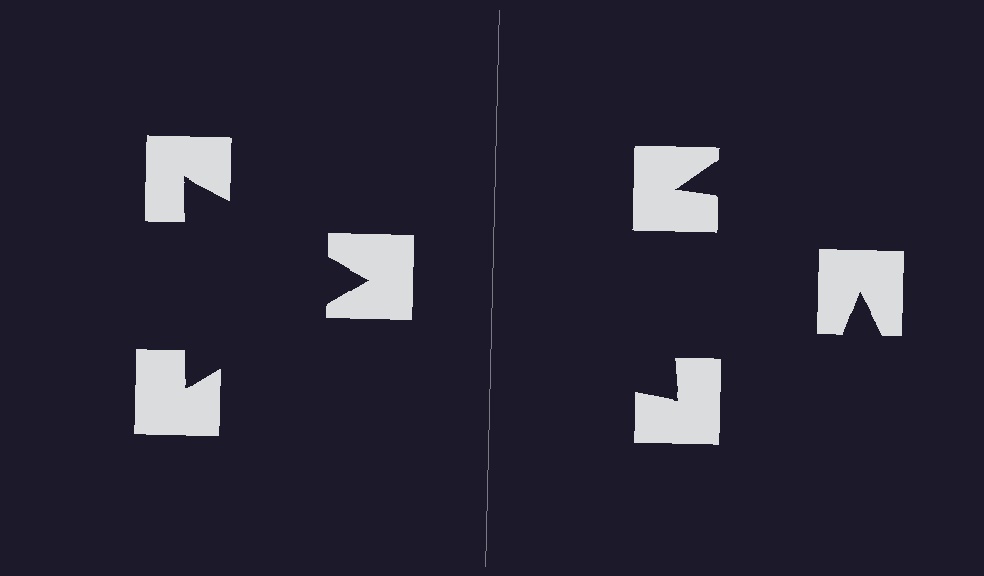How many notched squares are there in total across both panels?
6 — 3 on each side.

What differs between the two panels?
The notched squares are positioned identically on both sides; only the wedge orientations differ. On the left they align to a triangle; on the right they are misaligned.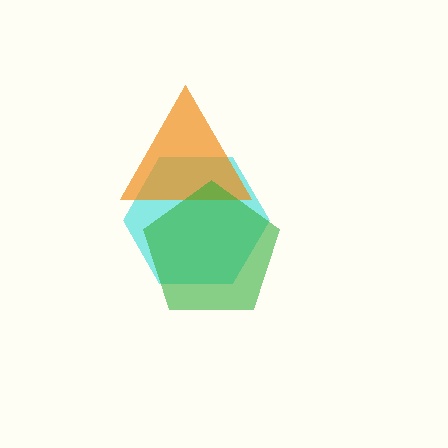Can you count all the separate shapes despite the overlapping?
Yes, there are 3 separate shapes.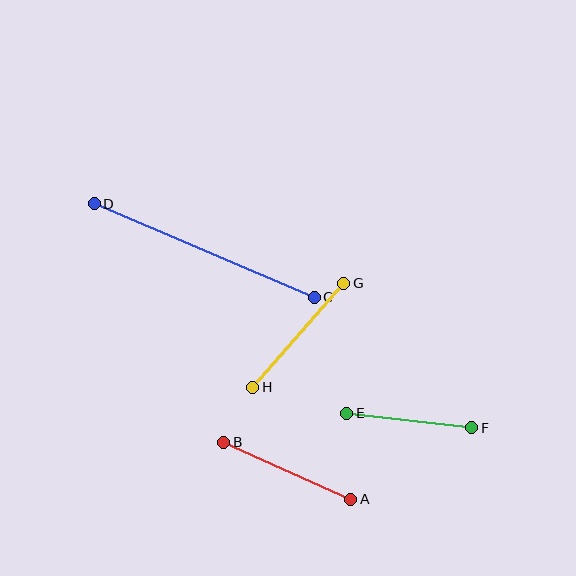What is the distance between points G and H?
The distance is approximately 138 pixels.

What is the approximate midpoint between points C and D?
The midpoint is at approximately (204, 250) pixels.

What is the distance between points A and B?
The distance is approximately 139 pixels.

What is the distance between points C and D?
The distance is approximately 239 pixels.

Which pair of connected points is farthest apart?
Points C and D are farthest apart.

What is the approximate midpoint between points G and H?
The midpoint is at approximately (298, 335) pixels.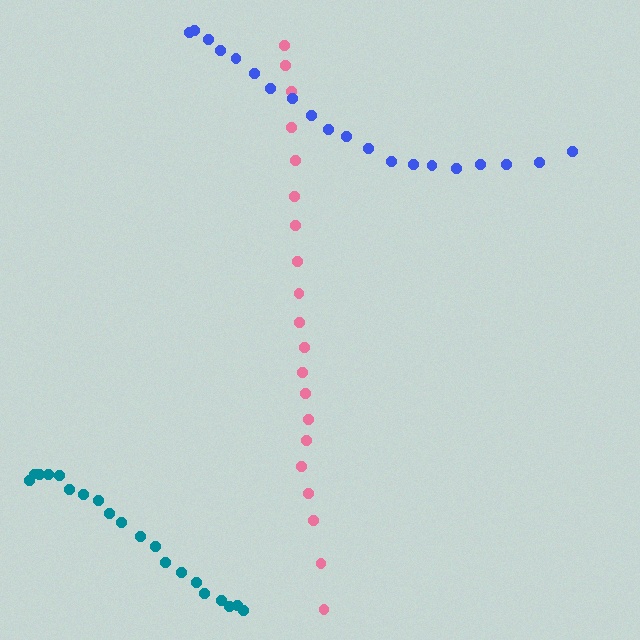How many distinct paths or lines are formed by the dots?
There are 3 distinct paths.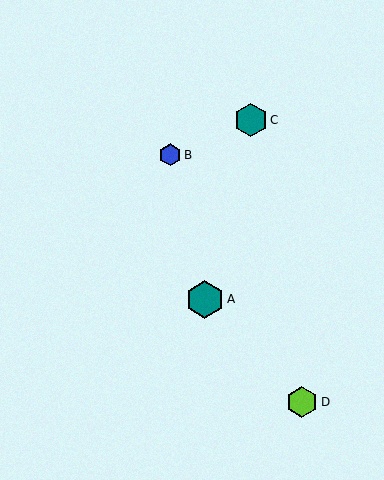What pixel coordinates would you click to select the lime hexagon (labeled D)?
Click at (302, 402) to select the lime hexagon D.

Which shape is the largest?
The teal hexagon (labeled A) is the largest.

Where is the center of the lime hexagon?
The center of the lime hexagon is at (302, 402).